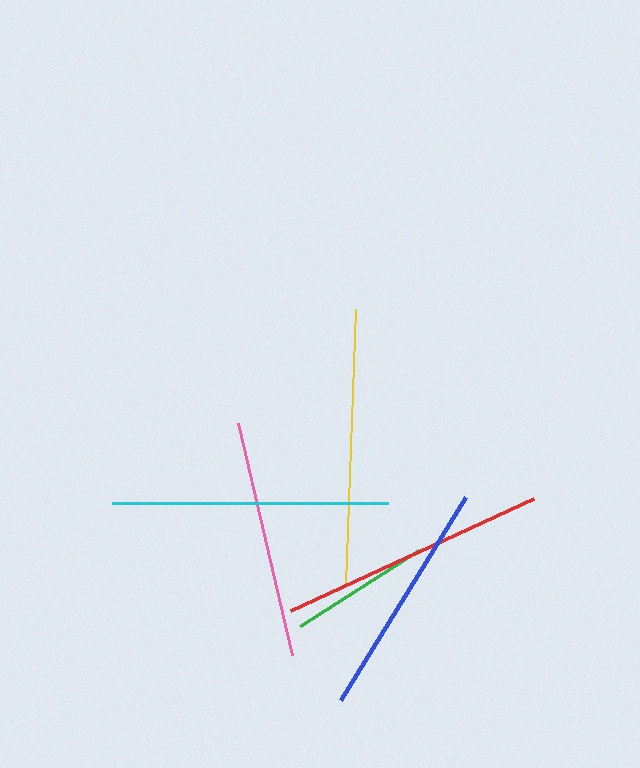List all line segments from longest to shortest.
From longest to shortest: cyan, yellow, red, pink, blue, green.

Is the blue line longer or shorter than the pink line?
The pink line is longer than the blue line.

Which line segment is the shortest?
The green line is the shortest at approximately 142 pixels.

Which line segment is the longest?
The cyan line is the longest at approximately 276 pixels.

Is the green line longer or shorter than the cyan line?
The cyan line is longer than the green line.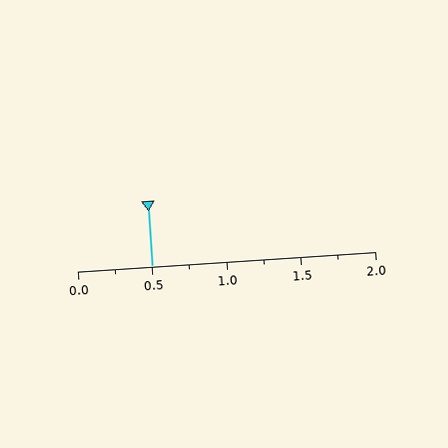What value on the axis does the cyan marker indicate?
The marker indicates approximately 0.5.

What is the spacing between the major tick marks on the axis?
The major ticks are spaced 0.5 apart.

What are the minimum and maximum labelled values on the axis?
The axis runs from 0.0 to 2.0.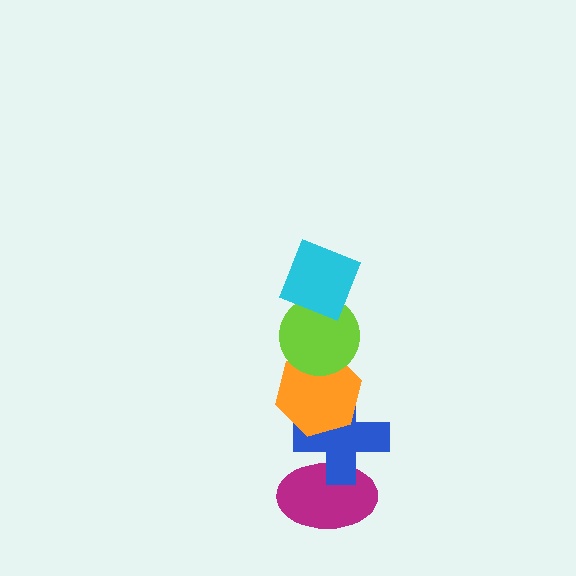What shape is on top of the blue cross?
The orange hexagon is on top of the blue cross.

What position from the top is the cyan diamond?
The cyan diamond is 1st from the top.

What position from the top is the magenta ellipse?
The magenta ellipse is 5th from the top.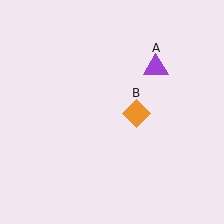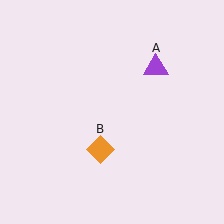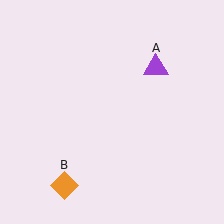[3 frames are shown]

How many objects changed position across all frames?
1 object changed position: orange diamond (object B).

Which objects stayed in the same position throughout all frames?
Purple triangle (object A) remained stationary.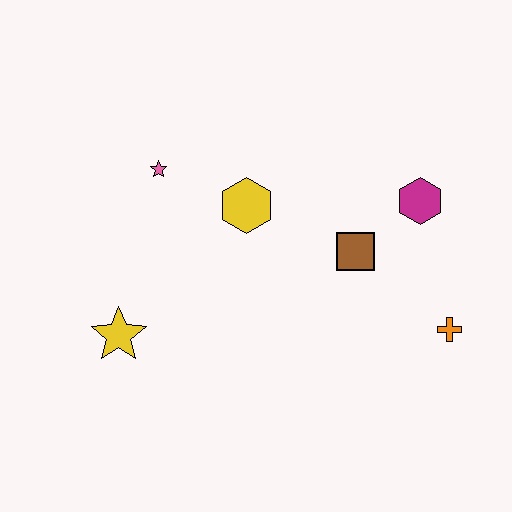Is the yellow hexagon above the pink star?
No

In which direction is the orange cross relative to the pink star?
The orange cross is to the right of the pink star.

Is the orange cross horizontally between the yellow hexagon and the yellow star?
No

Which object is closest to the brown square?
The magenta hexagon is closest to the brown square.